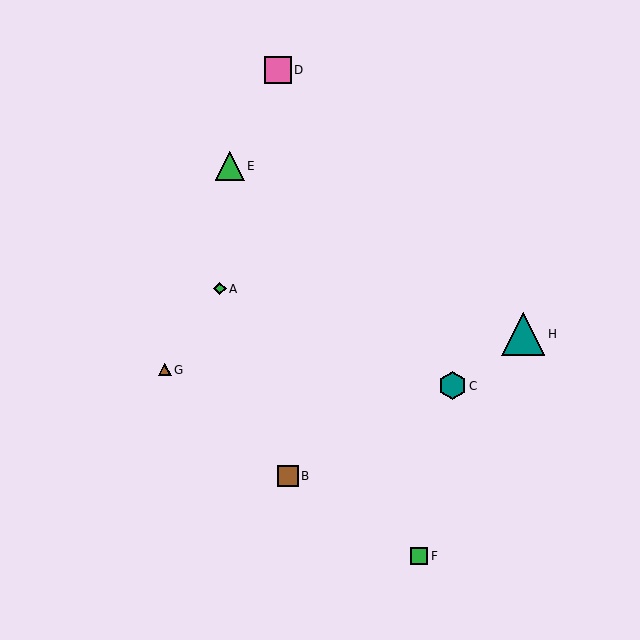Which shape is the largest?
The teal triangle (labeled H) is the largest.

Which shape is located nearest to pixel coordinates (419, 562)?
The green square (labeled F) at (419, 556) is nearest to that location.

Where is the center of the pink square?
The center of the pink square is at (278, 70).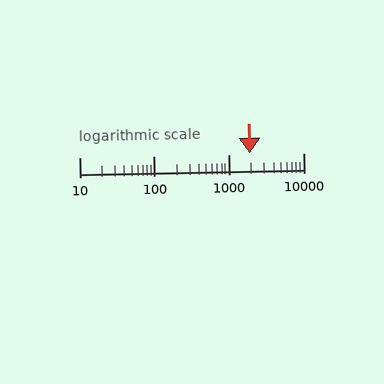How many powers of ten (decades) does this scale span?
The scale spans 3 decades, from 10 to 10000.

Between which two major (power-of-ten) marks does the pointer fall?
The pointer is between 1000 and 10000.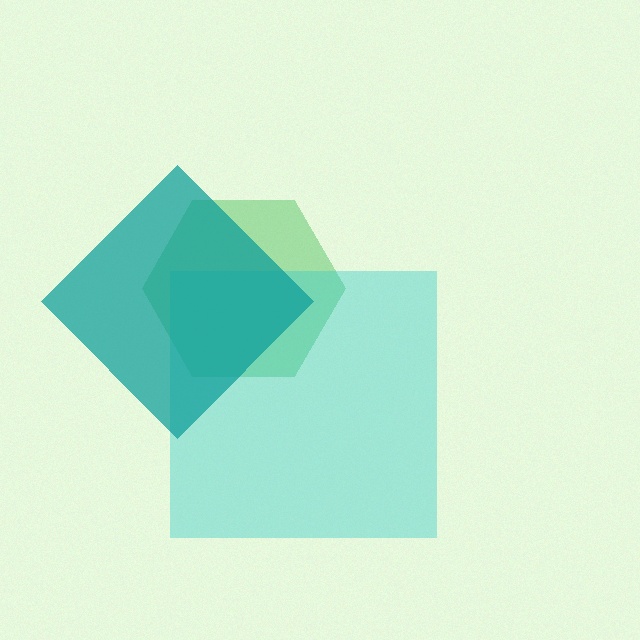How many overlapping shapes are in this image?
There are 3 overlapping shapes in the image.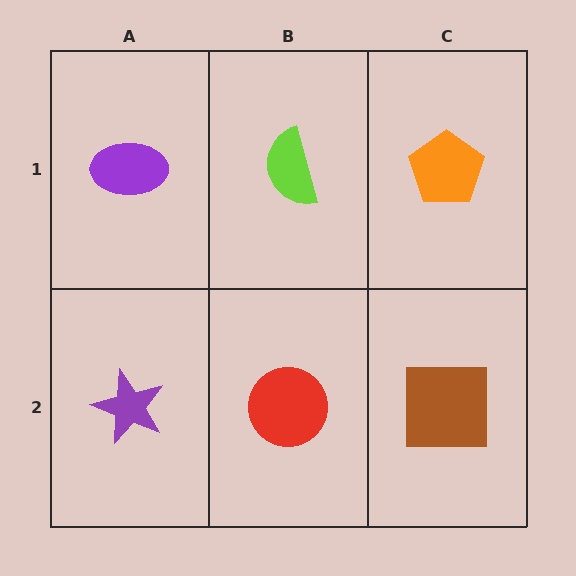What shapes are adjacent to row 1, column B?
A red circle (row 2, column B), a purple ellipse (row 1, column A), an orange pentagon (row 1, column C).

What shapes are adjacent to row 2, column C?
An orange pentagon (row 1, column C), a red circle (row 2, column B).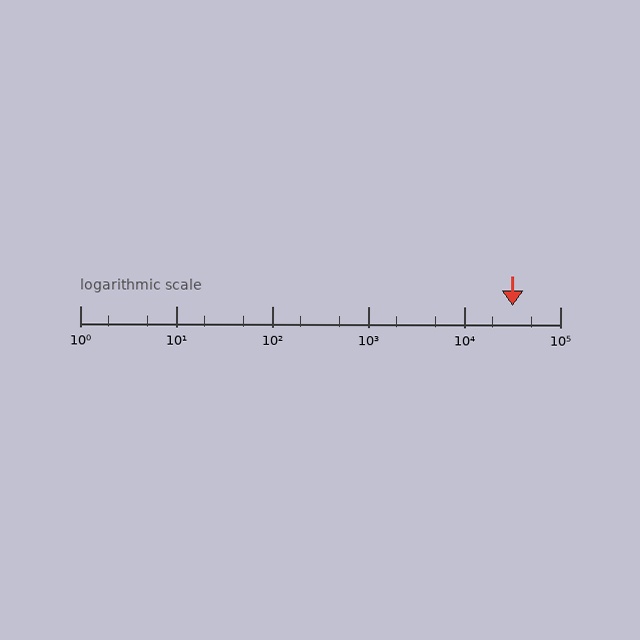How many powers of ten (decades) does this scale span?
The scale spans 5 decades, from 1 to 100000.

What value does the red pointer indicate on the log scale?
The pointer indicates approximately 32000.